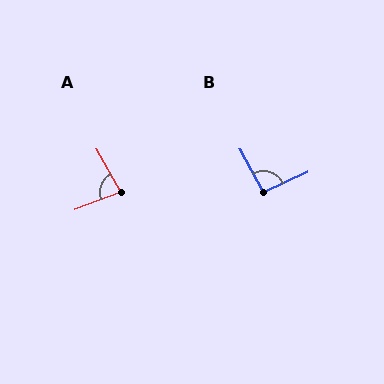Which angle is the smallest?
A, at approximately 81 degrees.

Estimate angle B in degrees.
Approximately 94 degrees.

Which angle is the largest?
B, at approximately 94 degrees.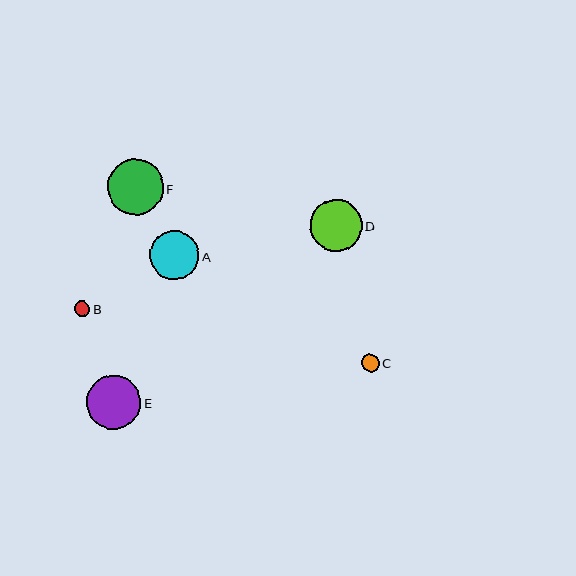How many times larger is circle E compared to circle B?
Circle E is approximately 3.5 times the size of circle B.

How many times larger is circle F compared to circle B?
Circle F is approximately 3.6 times the size of circle B.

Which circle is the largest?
Circle F is the largest with a size of approximately 56 pixels.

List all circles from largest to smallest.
From largest to smallest: F, E, D, A, C, B.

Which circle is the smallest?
Circle B is the smallest with a size of approximately 15 pixels.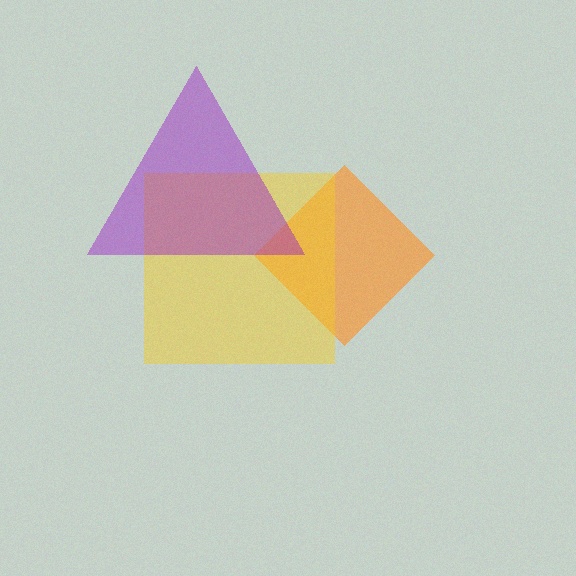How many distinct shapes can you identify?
There are 3 distinct shapes: an orange diamond, a yellow square, a purple triangle.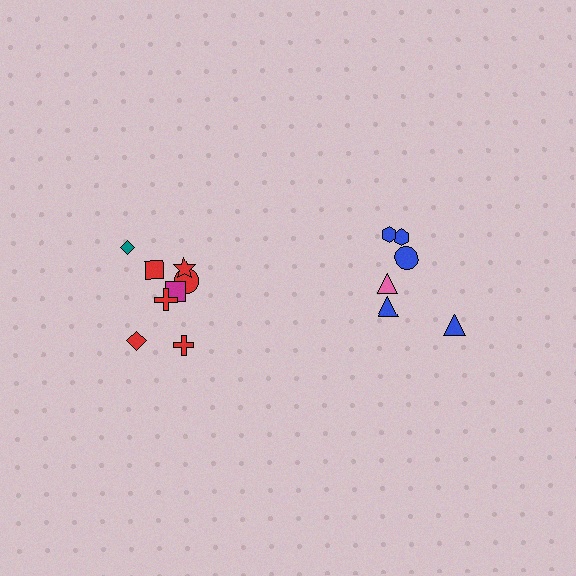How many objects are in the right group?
There are 6 objects.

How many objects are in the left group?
There are 8 objects.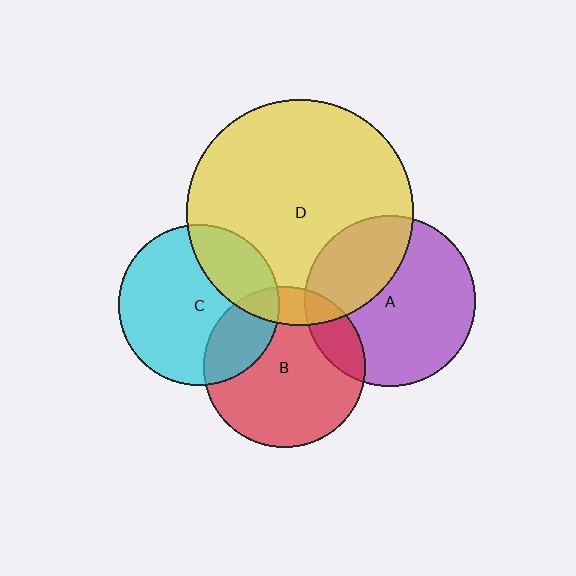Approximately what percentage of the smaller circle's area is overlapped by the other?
Approximately 25%.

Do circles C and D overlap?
Yes.